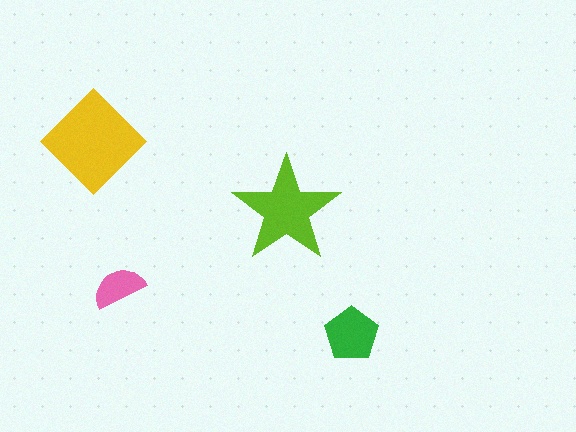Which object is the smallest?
The pink semicircle.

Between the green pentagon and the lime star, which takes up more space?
The lime star.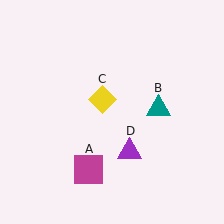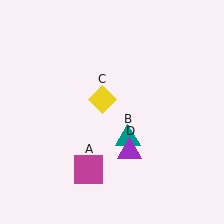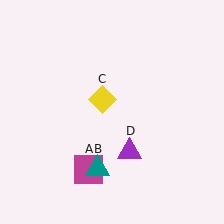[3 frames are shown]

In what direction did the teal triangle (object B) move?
The teal triangle (object B) moved down and to the left.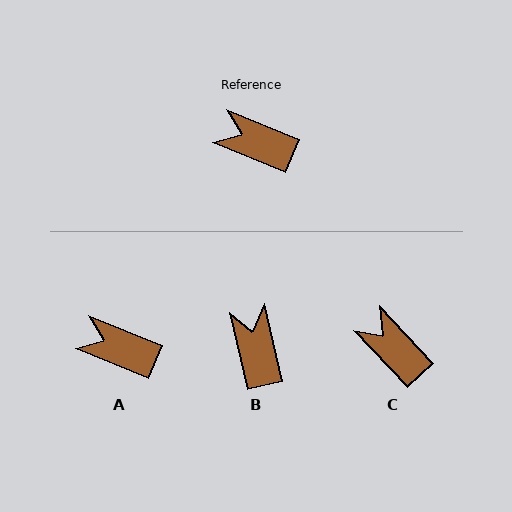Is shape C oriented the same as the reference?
No, it is off by about 24 degrees.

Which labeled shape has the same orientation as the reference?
A.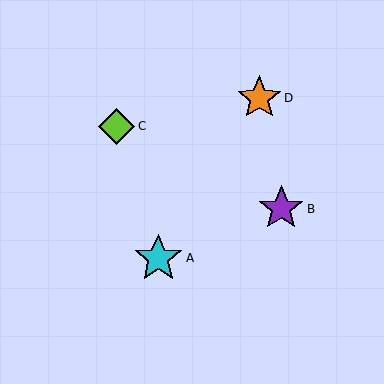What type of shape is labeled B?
Shape B is a purple star.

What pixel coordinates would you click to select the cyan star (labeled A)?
Click at (158, 258) to select the cyan star A.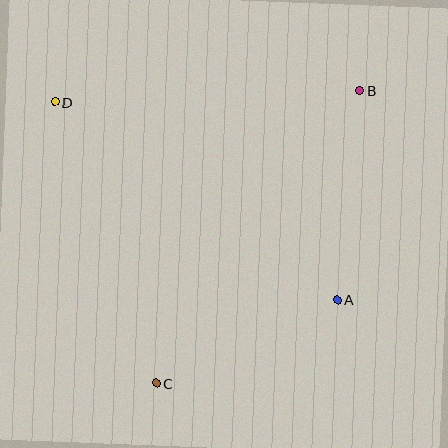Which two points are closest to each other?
Points A and C are closest to each other.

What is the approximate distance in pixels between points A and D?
The distance between A and D is approximately 345 pixels.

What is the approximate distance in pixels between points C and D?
The distance between C and D is approximately 299 pixels.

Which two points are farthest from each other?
Points B and C are farthest from each other.